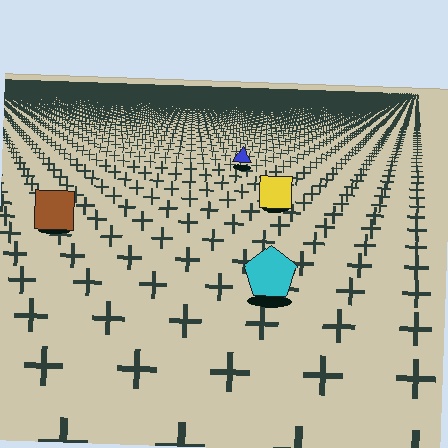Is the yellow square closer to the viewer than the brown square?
No. The brown square is closer — you can tell from the texture gradient: the ground texture is coarser near it.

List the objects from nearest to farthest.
From nearest to farthest: the cyan pentagon, the brown square, the yellow square, the blue triangle.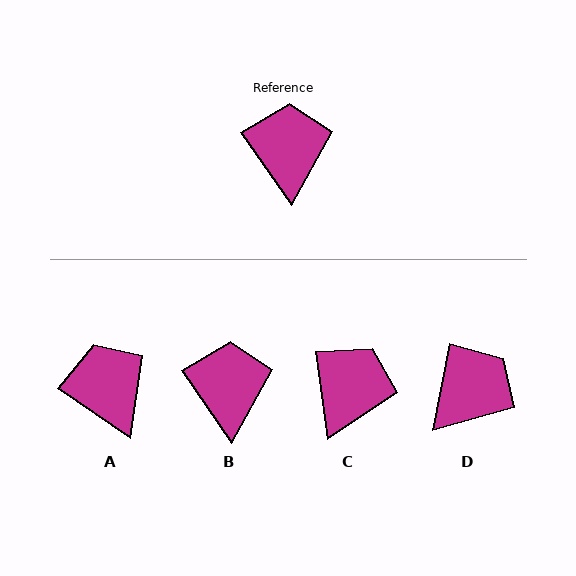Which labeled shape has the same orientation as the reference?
B.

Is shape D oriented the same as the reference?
No, it is off by about 45 degrees.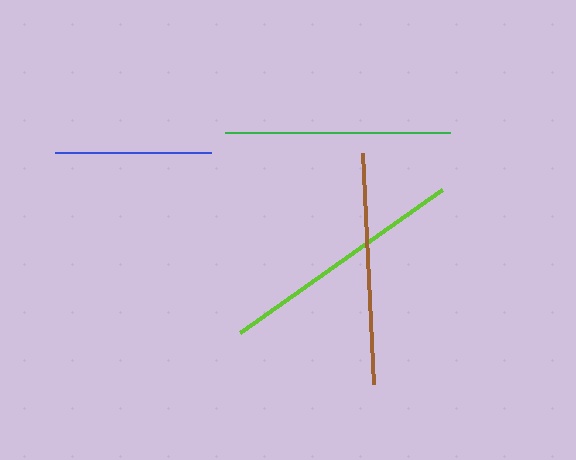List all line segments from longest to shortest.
From longest to shortest: lime, brown, green, blue.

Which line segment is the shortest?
The blue line is the shortest at approximately 157 pixels.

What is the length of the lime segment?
The lime segment is approximately 247 pixels long.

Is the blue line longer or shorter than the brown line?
The brown line is longer than the blue line.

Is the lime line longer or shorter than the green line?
The lime line is longer than the green line.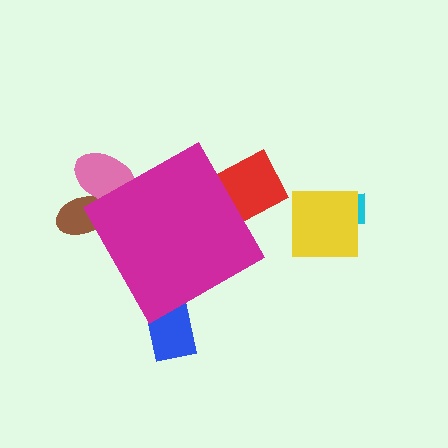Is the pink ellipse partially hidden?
Yes, the pink ellipse is partially hidden behind the magenta diamond.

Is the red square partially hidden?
Yes, the red square is partially hidden behind the magenta diamond.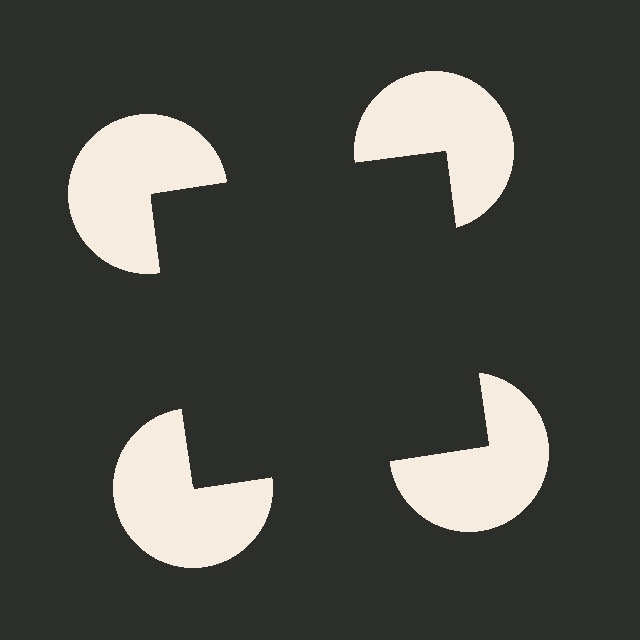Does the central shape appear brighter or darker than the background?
It typically appears slightly darker than the background, even though no actual brightness change is drawn.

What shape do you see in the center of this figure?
An illusory square — its edges are inferred from the aligned wedge cuts in the pac-man discs, not physically drawn.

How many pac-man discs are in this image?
There are 4 — one at each vertex of the illusory square.